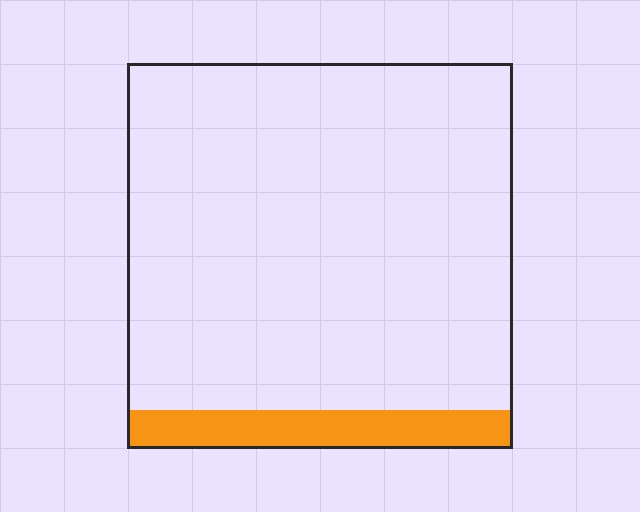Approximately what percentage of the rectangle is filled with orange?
Approximately 10%.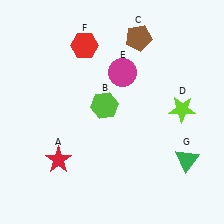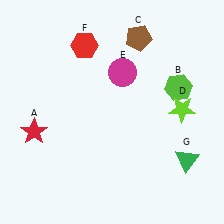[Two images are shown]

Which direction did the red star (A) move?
The red star (A) moved up.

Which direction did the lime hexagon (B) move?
The lime hexagon (B) moved right.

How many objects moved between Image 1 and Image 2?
2 objects moved between the two images.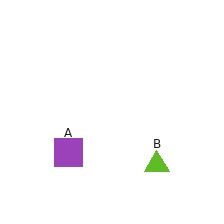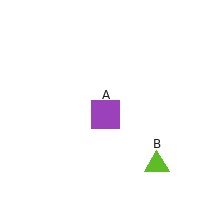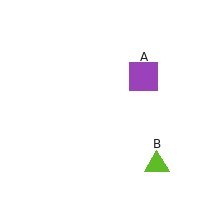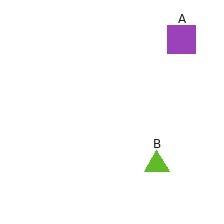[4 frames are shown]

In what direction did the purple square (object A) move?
The purple square (object A) moved up and to the right.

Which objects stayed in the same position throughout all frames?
Lime triangle (object B) remained stationary.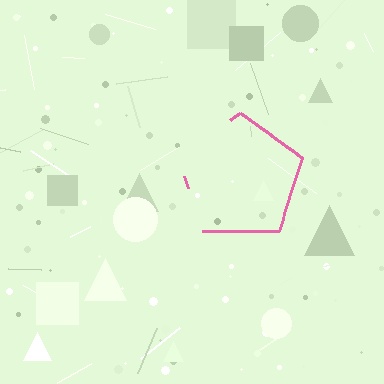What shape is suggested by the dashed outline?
The dashed outline suggests a pentagon.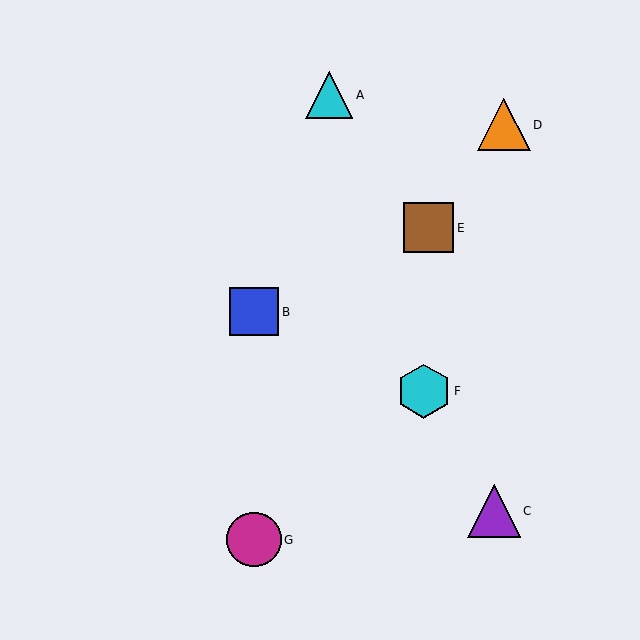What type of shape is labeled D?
Shape D is an orange triangle.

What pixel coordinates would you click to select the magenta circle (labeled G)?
Click at (254, 540) to select the magenta circle G.